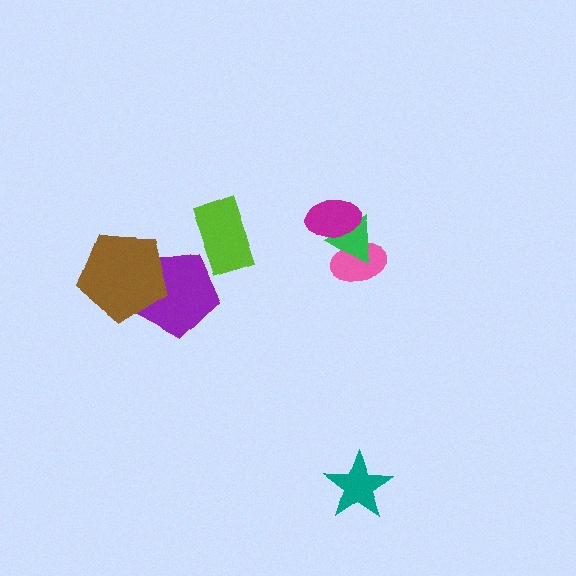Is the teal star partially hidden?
No, no other shape covers it.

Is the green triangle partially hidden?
Yes, it is partially covered by another shape.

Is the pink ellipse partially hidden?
Yes, it is partially covered by another shape.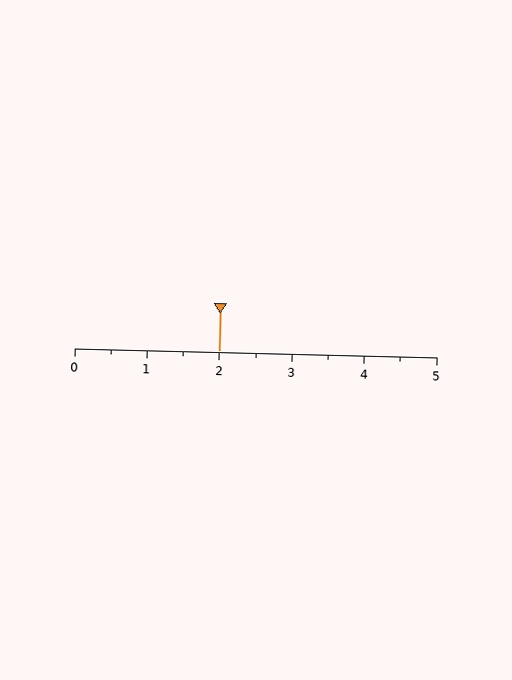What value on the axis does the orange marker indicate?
The marker indicates approximately 2.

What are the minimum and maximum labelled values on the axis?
The axis runs from 0 to 5.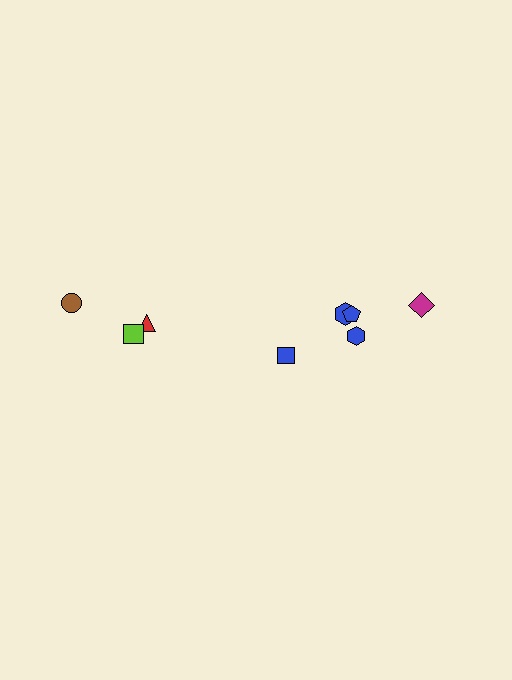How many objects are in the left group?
There are 3 objects.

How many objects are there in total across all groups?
There are 8 objects.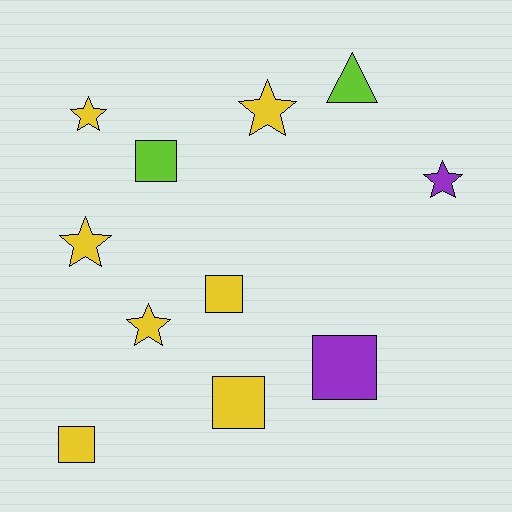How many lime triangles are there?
There is 1 lime triangle.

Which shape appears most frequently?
Star, with 5 objects.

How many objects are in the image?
There are 11 objects.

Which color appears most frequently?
Yellow, with 7 objects.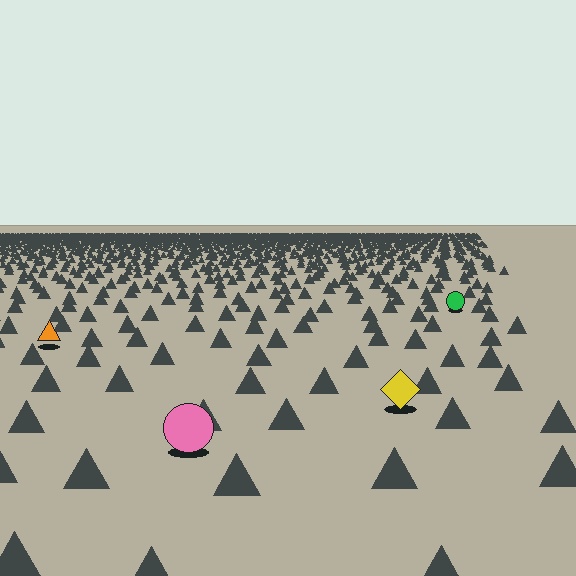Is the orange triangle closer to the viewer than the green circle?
Yes. The orange triangle is closer — you can tell from the texture gradient: the ground texture is coarser near it.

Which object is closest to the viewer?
The pink circle is closest. The texture marks near it are larger and more spread out.